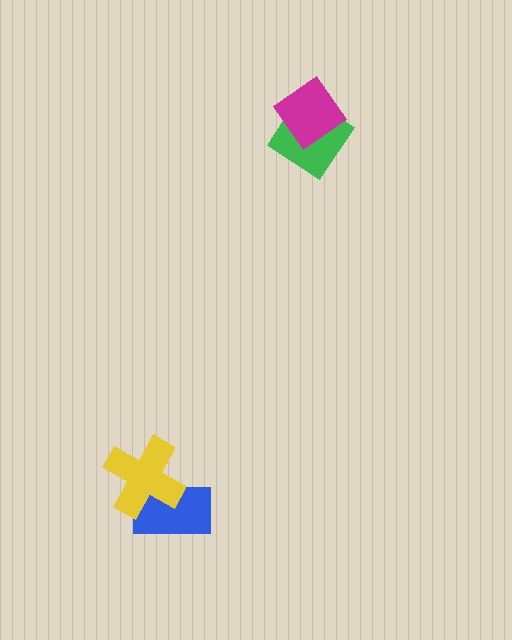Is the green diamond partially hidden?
Yes, it is partially covered by another shape.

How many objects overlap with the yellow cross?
1 object overlaps with the yellow cross.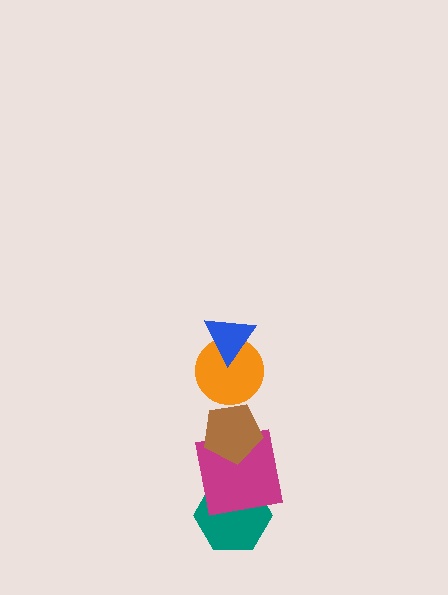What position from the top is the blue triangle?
The blue triangle is 1st from the top.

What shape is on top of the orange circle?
The blue triangle is on top of the orange circle.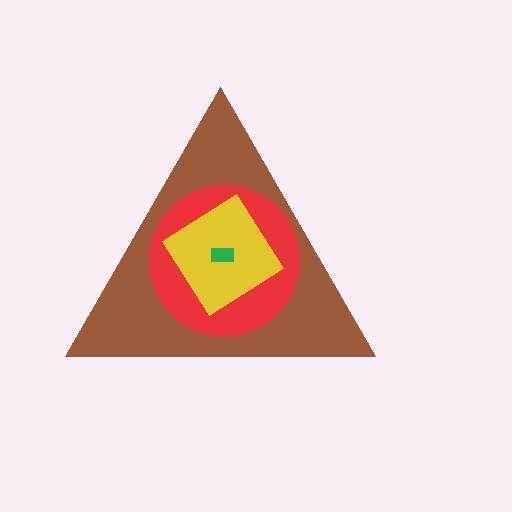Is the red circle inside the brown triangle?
Yes.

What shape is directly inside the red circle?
The yellow diamond.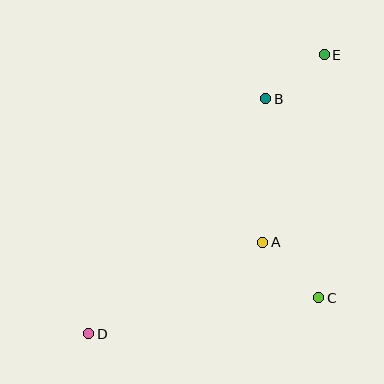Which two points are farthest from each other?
Points D and E are farthest from each other.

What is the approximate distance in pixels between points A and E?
The distance between A and E is approximately 198 pixels.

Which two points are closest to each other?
Points B and E are closest to each other.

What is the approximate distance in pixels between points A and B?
The distance between A and B is approximately 143 pixels.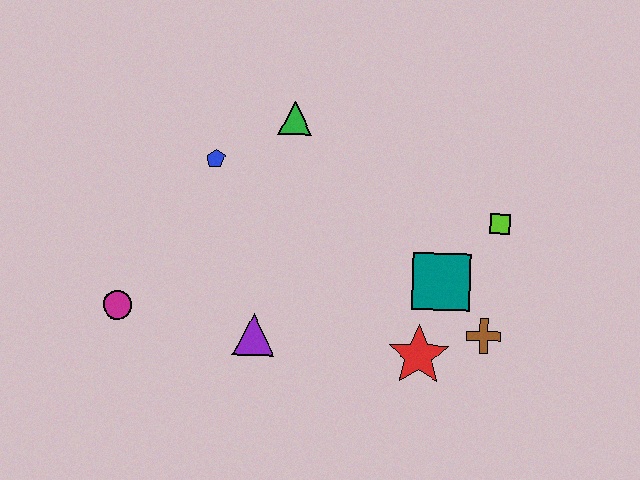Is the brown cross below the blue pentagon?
Yes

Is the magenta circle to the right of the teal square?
No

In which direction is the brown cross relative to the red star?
The brown cross is to the right of the red star.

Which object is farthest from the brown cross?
The magenta circle is farthest from the brown cross.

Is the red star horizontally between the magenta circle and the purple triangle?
No